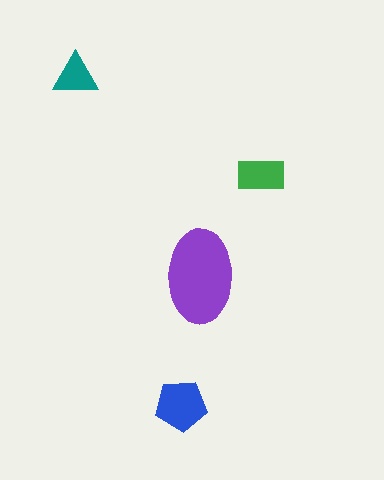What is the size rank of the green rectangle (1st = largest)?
3rd.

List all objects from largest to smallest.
The purple ellipse, the blue pentagon, the green rectangle, the teal triangle.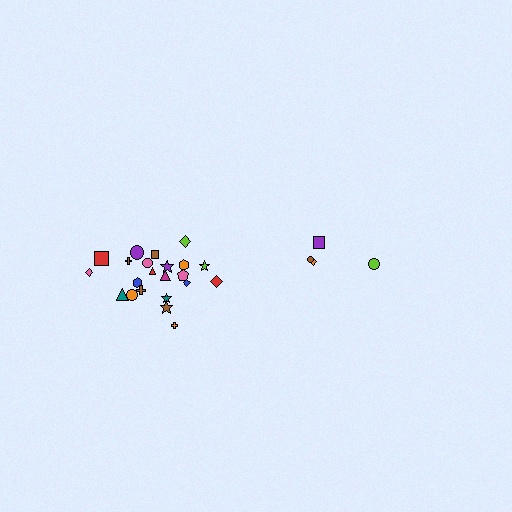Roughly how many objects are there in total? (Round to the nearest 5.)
Roughly 25 objects in total.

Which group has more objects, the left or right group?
The left group.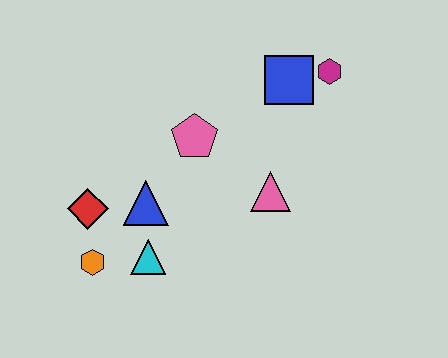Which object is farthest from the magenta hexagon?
The orange hexagon is farthest from the magenta hexagon.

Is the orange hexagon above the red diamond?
No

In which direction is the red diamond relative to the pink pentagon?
The red diamond is to the left of the pink pentagon.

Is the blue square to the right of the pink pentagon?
Yes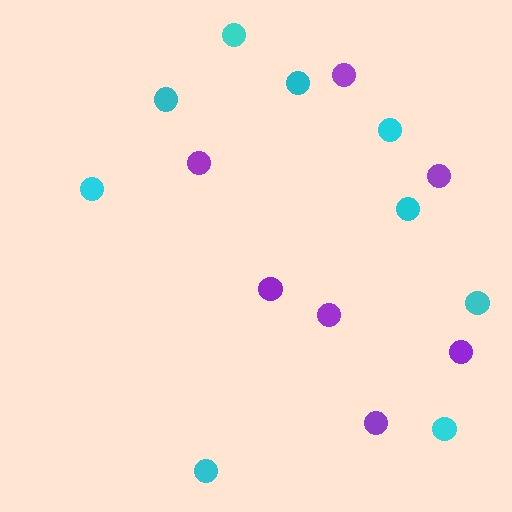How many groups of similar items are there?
There are 2 groups: one group of purple circles (7) and one group of cyan circles (9).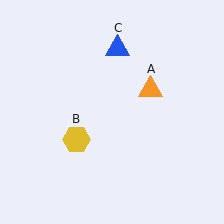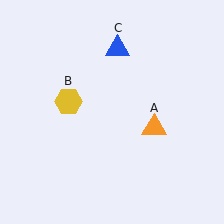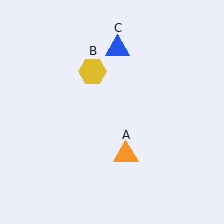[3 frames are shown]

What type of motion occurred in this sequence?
The orange triangle (object A), yellow hexagon (object B) rotated clockwise around the center of the scene.